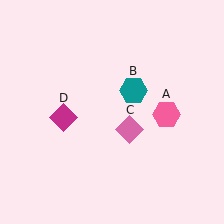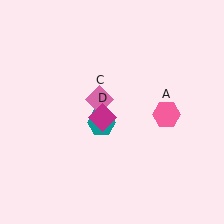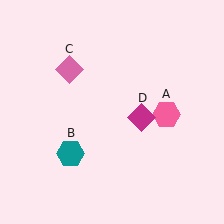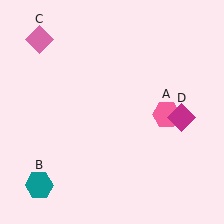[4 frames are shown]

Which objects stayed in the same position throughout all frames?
Pink hexagon (object A) remained stationary.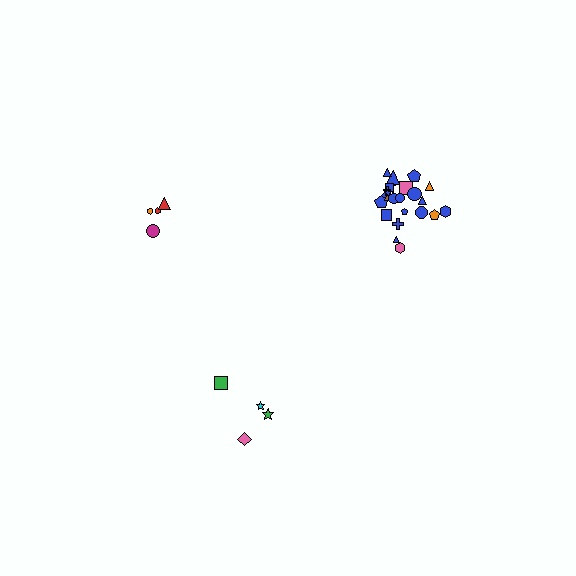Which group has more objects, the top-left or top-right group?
The top-right group.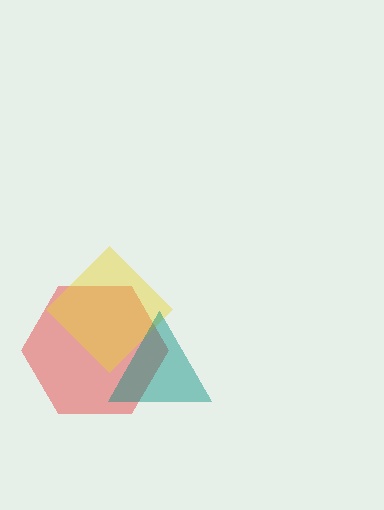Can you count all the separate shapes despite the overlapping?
Yes, there are 3 separate shapes.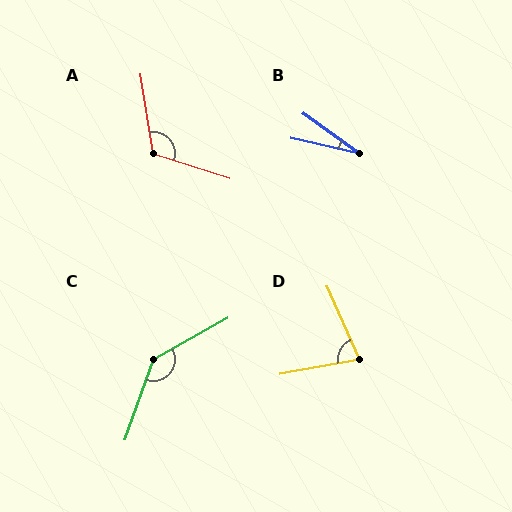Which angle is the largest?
C, at approximately 139 degrees.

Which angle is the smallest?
B, at approximately 23 degrees.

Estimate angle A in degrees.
Approximately 117 degrees.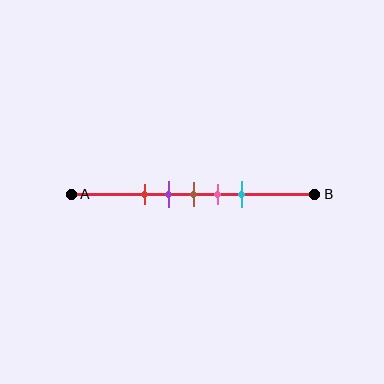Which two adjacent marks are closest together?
The purple and brown marks are the closest adjacent pair.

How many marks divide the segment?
There are 5 marks dividing the segment.